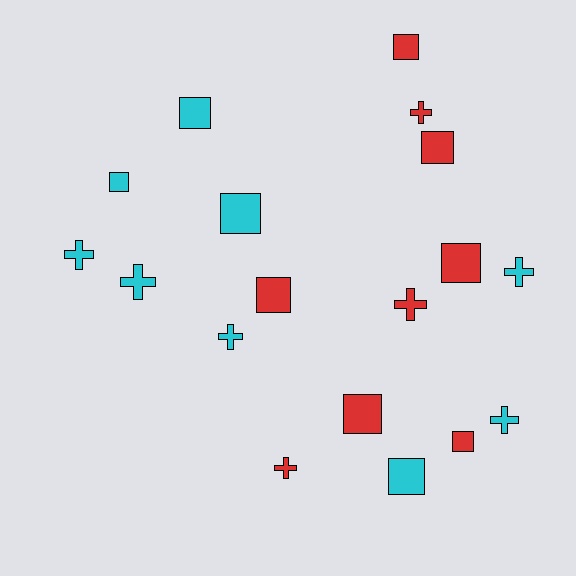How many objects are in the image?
There are 18 objects.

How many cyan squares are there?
There are 4 cyan squares.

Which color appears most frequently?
Red, with 9 objects.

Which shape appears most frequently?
Square, with 10 objects.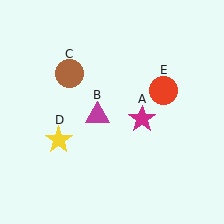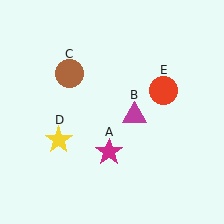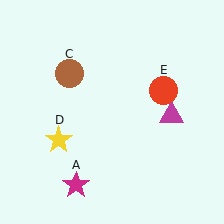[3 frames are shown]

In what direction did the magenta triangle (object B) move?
The magenta triangle (object B) moved right.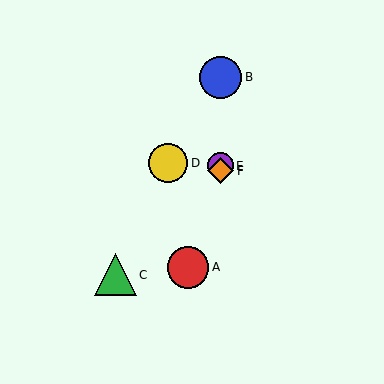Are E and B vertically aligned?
Yes, both are at x≈221.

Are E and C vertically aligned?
No, E is at x≈221 and C is at x≈116.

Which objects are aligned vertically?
Objects B, E, F are aligned vertically.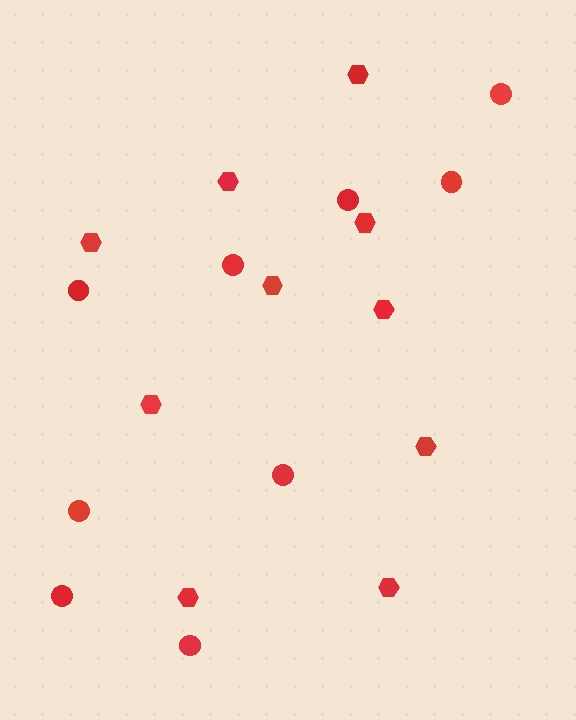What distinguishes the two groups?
There are 2 groups: one group of hexagons (10) and one group of circles (9).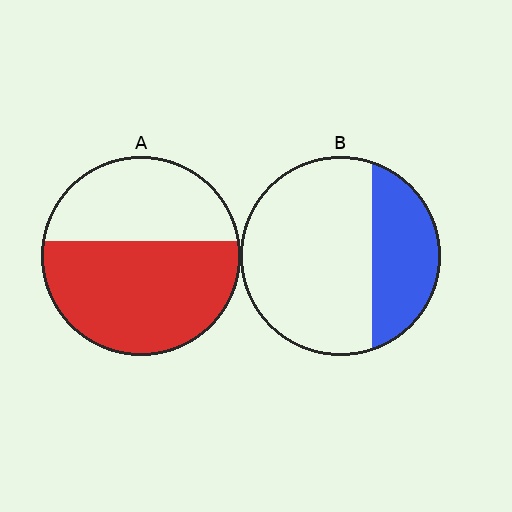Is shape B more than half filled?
No.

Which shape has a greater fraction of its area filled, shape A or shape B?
Shape A.